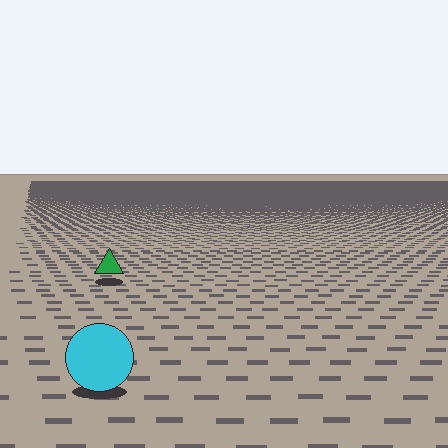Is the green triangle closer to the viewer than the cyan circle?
No. The cyan circle is closer — you can tell from the texture gradient: the ground texture is coarser near it.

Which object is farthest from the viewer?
The green triangle is farthest from the viewer. It appears smaller and the ground texture around it is denser.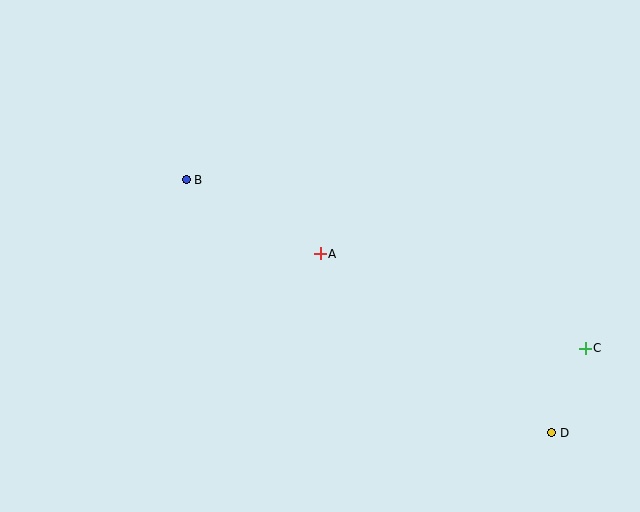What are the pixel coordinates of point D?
Point D is at (552, 433).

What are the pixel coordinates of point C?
Point C is at (585, 348).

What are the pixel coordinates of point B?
Point B is at (186, 180).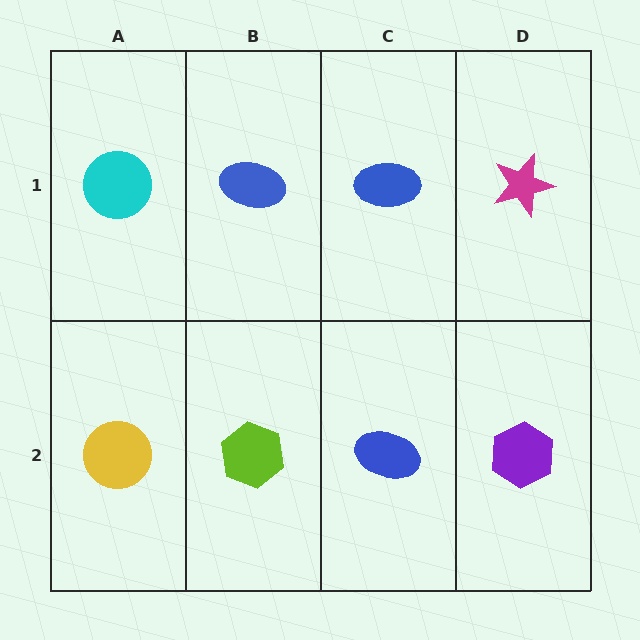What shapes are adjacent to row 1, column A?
A yellow circle (row 2, column A), a blue ellipse (row 1, column B).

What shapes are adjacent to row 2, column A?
A cyan circle (row 1, column A), a lime hexagon (row 2, column B).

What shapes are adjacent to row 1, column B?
A lime hexagon (row 2, column B), a cyan circle (row 1, column A), a blue ellipse (row 1, column C).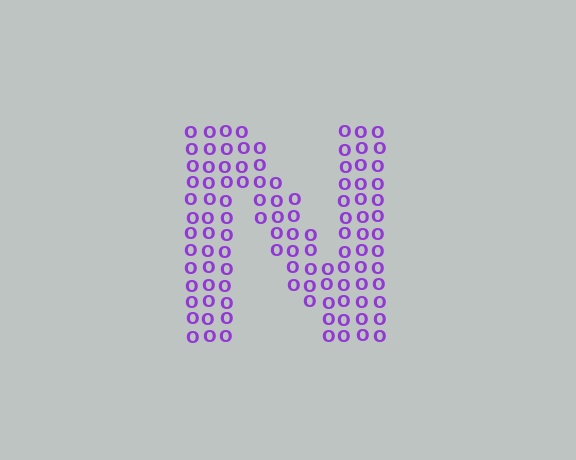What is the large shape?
The large shape is the letter N.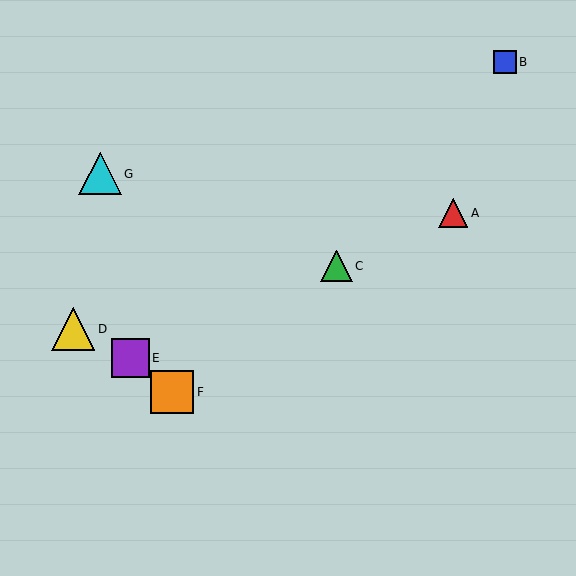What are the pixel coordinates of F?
Object F is at (172, 392).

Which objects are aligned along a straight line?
Objects A, C, E are aligned along a straight line.